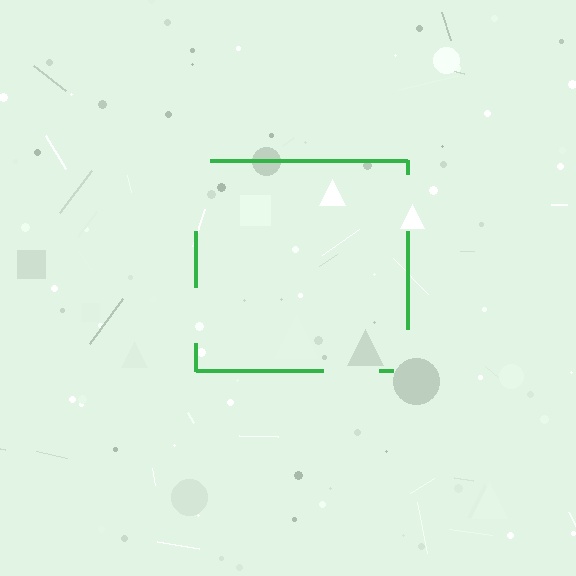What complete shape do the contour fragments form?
The contour fragments form a square.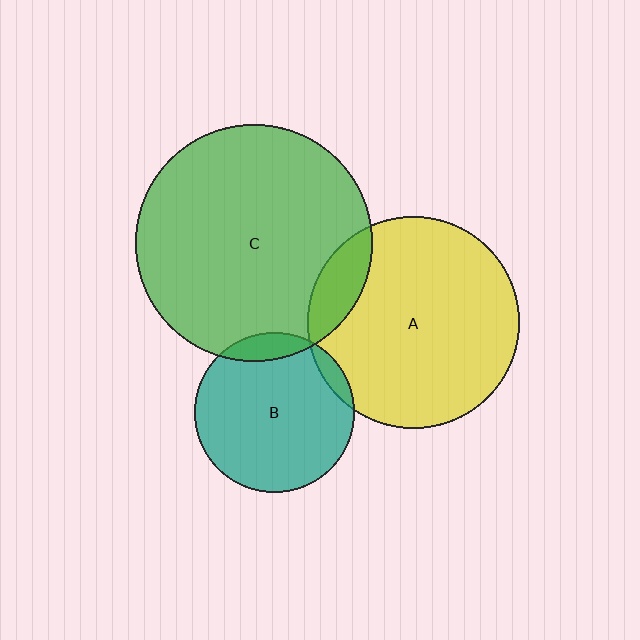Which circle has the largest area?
Circle C (green).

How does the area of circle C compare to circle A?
Approximately 1.2 times.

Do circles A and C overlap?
Yes.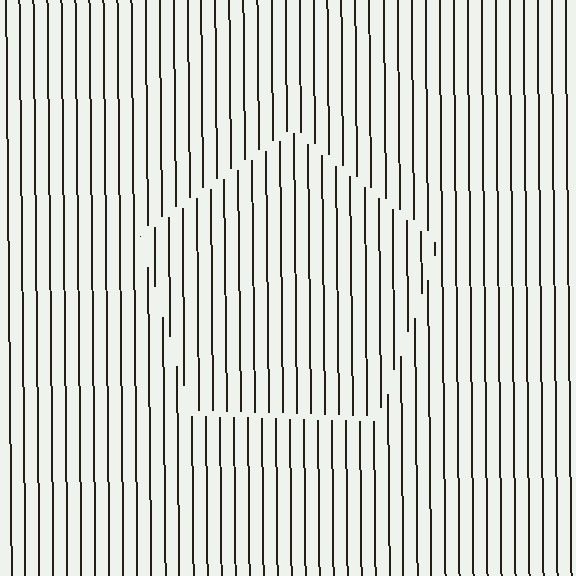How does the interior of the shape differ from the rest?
The interior of the shape contains the same grating, shifted by half a period — the contour is defined by the phase discontinuity where line-ends from the inner and outer gratings abut.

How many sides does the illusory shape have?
5 sides — the line-ends trace a pentagon.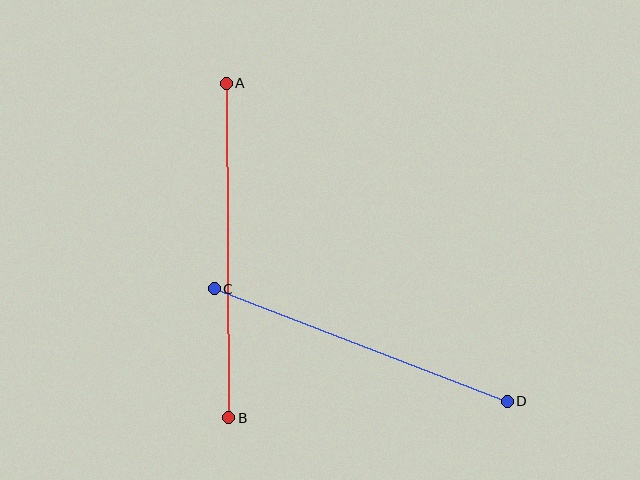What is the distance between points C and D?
The distance is approximately 314 pixels.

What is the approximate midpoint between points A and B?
The midpoint is at approximately (227, 251) pixels.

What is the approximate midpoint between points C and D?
The midpoint is at approximately (361, 345) pixels.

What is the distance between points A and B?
The distance is approximately 334 pixels.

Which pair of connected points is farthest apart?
Points A and B are farthest apart.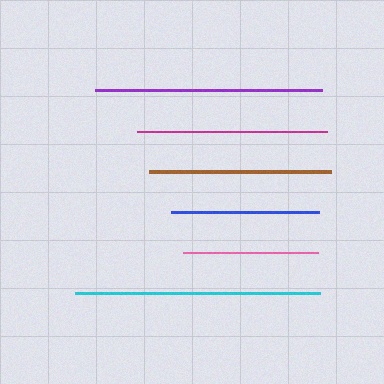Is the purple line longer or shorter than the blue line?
The purple line is longer than the blue line.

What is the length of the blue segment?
The blue segment is approximately 147 pixels long.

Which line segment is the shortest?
The pink line is the shortest at approximately 135 pixels.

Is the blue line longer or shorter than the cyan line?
The cyan line is longer than the blue line.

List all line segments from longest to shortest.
From longest to shortest: cyan, purple, magenta, brown, blue, pink.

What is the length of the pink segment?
The pink segment is approximately 135 pixels long.